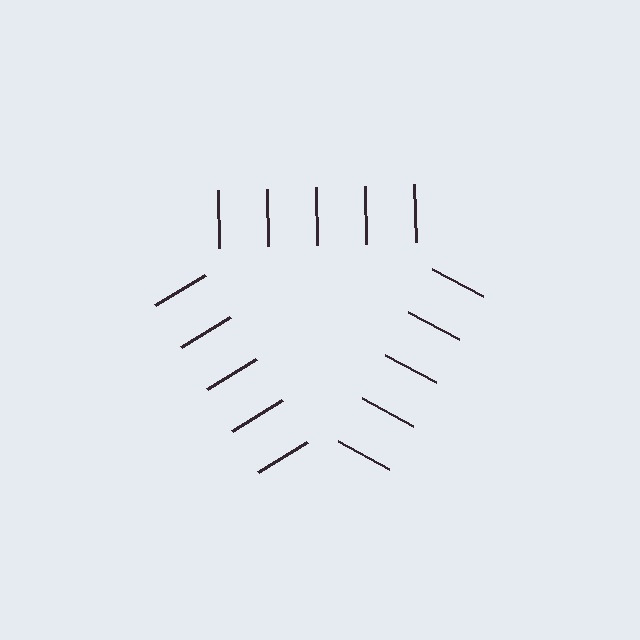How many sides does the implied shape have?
3 sides — the line-ends trace a triangle.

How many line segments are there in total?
15 — 5 along each of the 3 edges.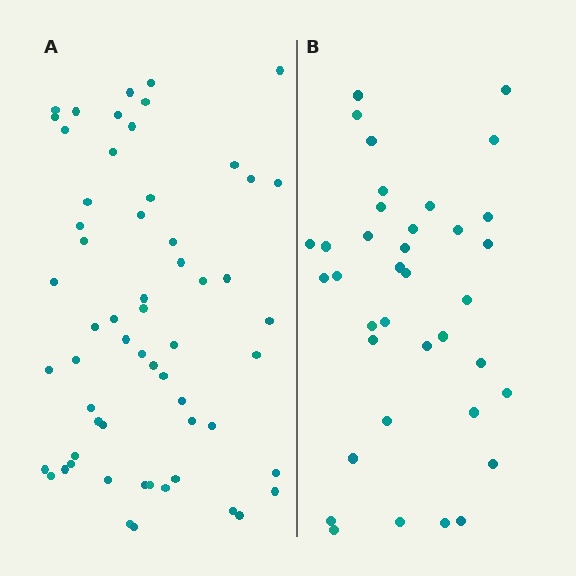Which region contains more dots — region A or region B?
Region A (the left region) has more dots.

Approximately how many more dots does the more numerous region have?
Region A has approximately 20 more dots than region B.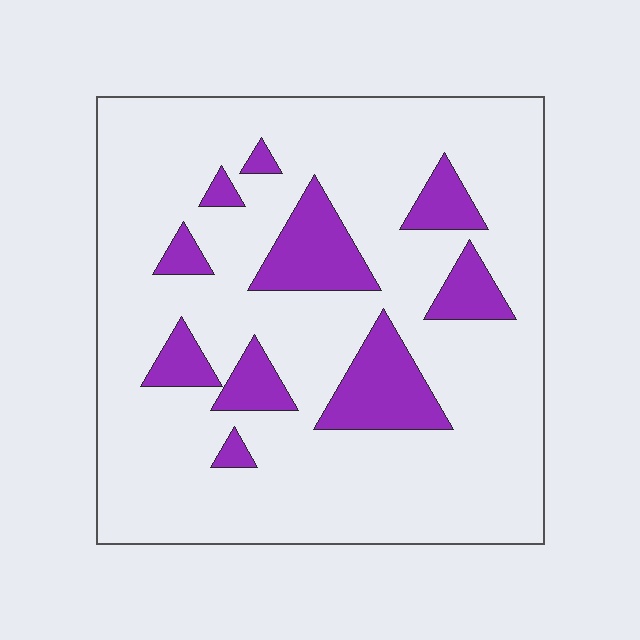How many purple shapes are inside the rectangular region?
10.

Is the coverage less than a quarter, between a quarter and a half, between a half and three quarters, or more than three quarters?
Less than a quarter.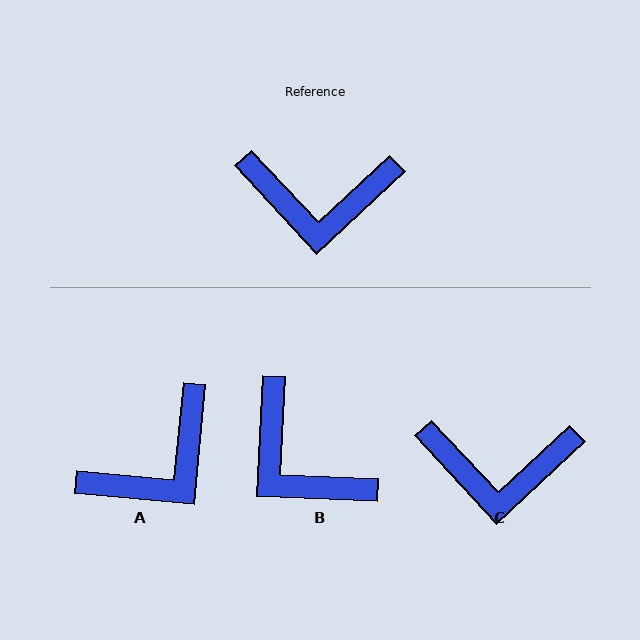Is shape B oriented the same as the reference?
No, it is off by about 45 degrees.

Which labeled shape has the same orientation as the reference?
C.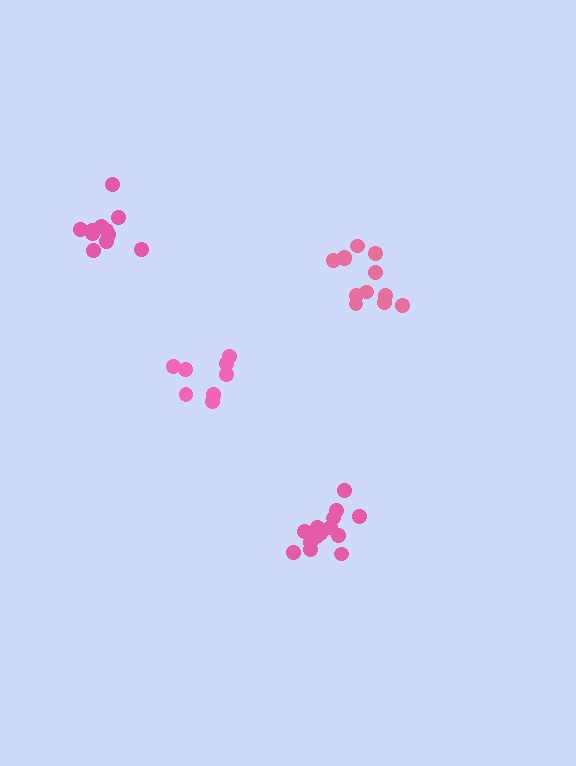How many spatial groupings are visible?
There are 4 spatial groupings.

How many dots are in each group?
Group 1: 9 dots, Group 2: 11 dots, Group 3: 14 dots, Group 4: 12 dots (46 total).